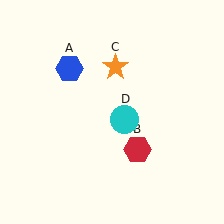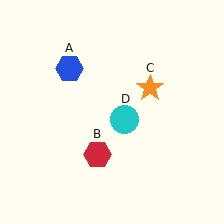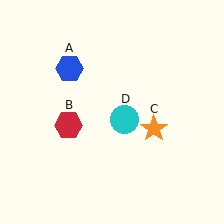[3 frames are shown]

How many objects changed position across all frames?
2 objects changed position: red hexagon (object B), orange star (object C).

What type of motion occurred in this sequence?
The red hexagon (object B), orange star (object C) rotated clockwise around the center of the scene.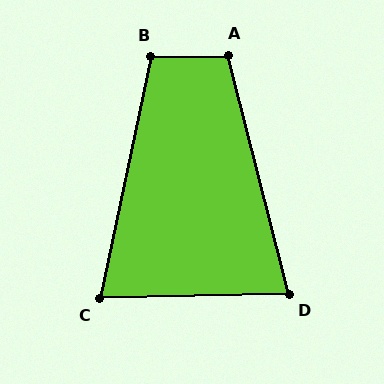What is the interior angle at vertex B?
Approximately 103 degrees (obtuse).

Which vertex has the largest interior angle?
A, at approximately 103 degrees.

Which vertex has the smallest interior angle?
C, at approximately 77 degrees.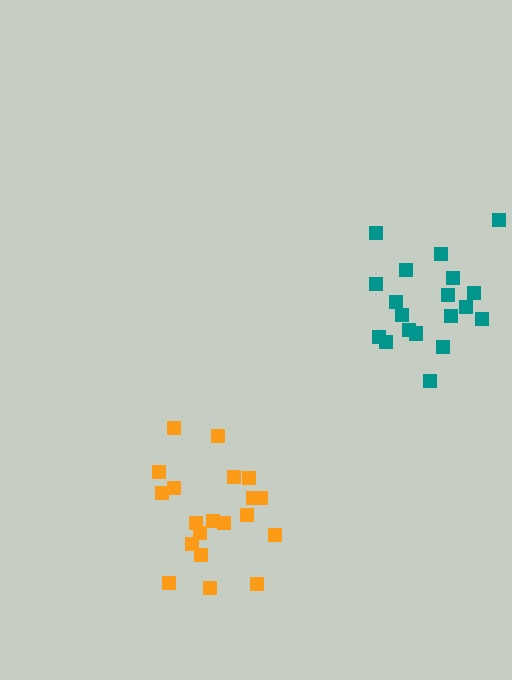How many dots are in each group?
Group 1: 20 dots, Group 2: 19 dots (39 total).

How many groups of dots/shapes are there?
There are 2 groups.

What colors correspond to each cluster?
The clusters are colored: orange, teal.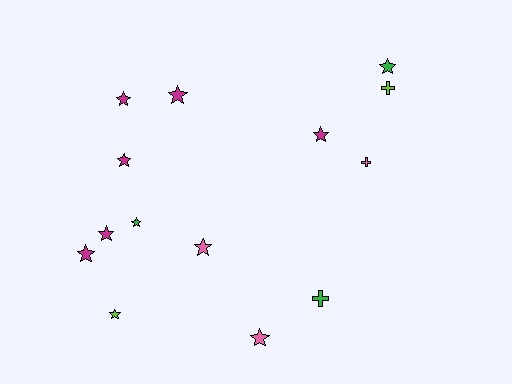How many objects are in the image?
There are 14 objects.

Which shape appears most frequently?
Star, with 11 objects.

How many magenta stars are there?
There are 6 magenta stars.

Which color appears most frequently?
Magenta, with 6 objects.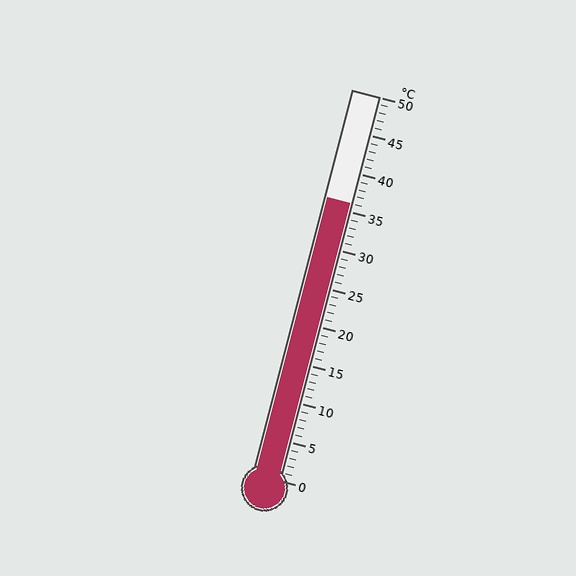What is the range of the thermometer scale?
The thermometer scale ranges from 0°C to 50°C.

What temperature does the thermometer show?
The thermometer shows approximately 36°C.